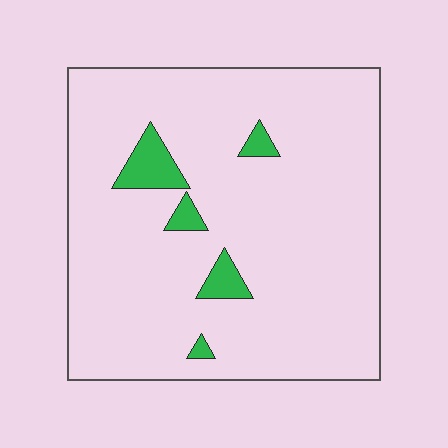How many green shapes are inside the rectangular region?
5.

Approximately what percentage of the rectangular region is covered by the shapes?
Approximately 5%.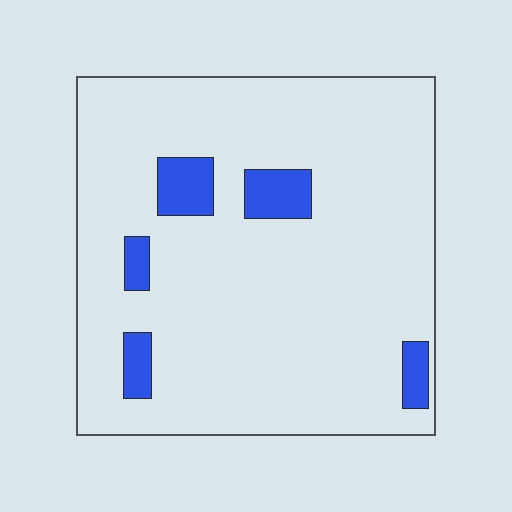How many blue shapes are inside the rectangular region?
5.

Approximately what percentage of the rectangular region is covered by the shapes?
Approximately 10%.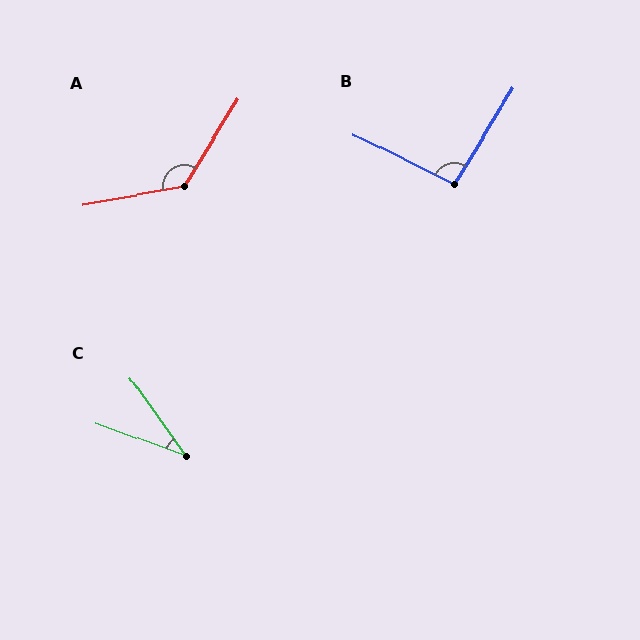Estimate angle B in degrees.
Approximately 95 degrees.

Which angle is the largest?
A, at approximately 132 degrees.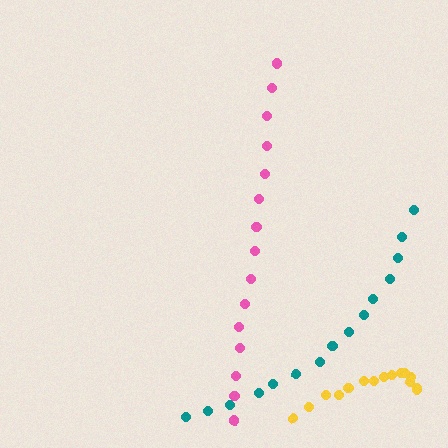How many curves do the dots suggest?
There are 3 distinct paths.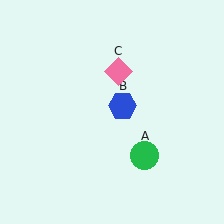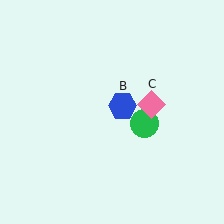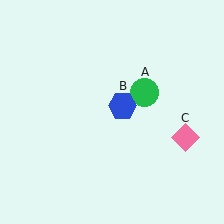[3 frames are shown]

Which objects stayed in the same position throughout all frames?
Blue hexagon (object B) remained stationary.